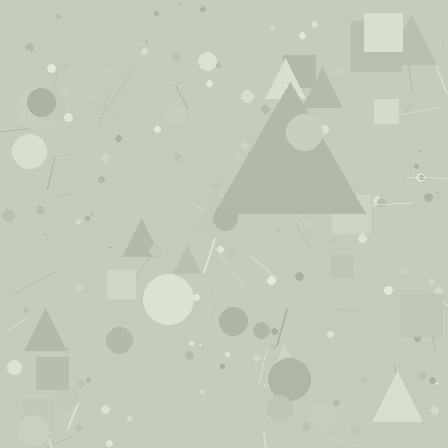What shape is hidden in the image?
A triangle is hidden in the image.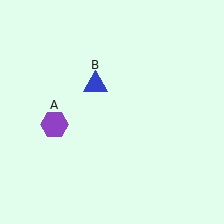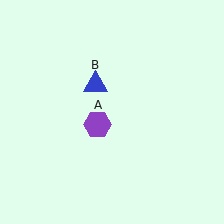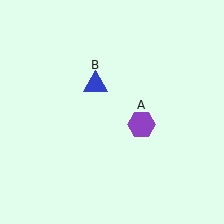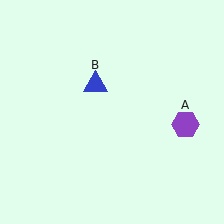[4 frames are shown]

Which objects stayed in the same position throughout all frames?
Blue triangle (object B) remained stationary.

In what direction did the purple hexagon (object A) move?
The purple hexagon (object A) moved right.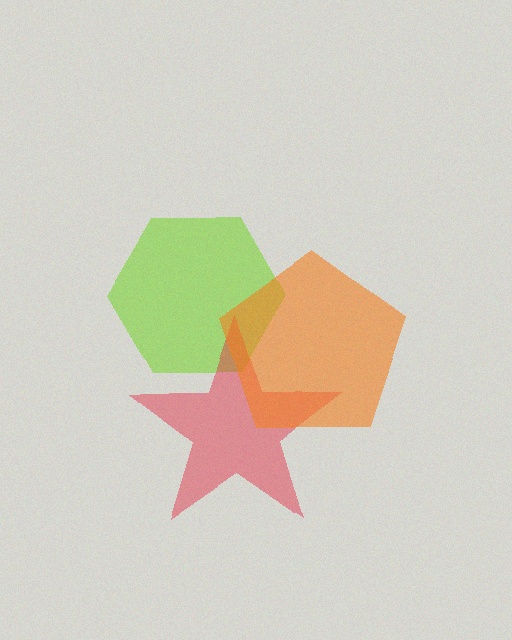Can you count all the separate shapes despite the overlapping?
Yes, there are 3 separate shapes.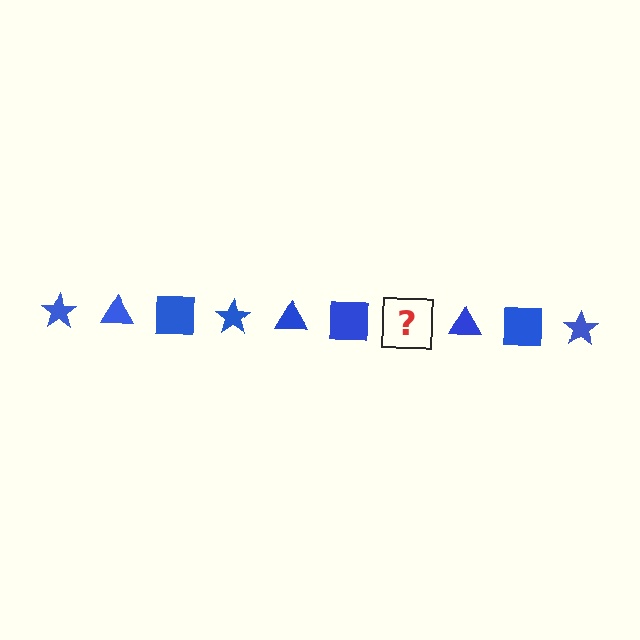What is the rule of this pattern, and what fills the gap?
The rule is that the pattern cycles through star, triangle, square shapes in blue. The gap should be filled with a blue star.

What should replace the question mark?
The question mark should be replaced with a blue star.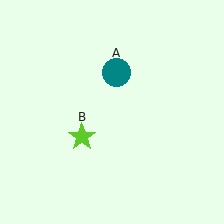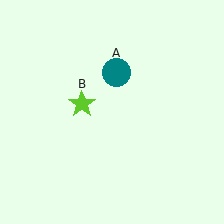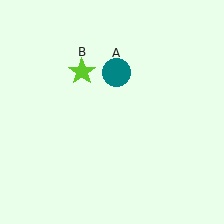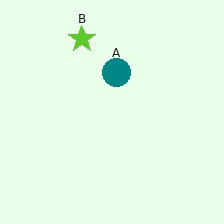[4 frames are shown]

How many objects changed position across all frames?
1 object changed position: lime star (object B).